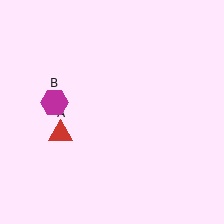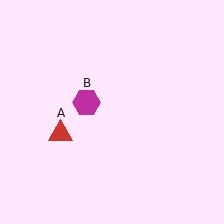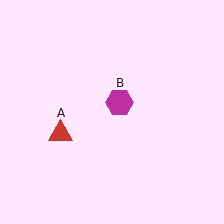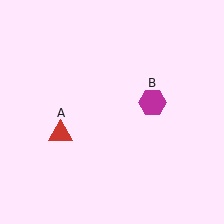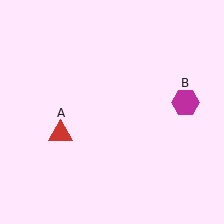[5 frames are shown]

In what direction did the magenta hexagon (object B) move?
The magenta hexagon (object B) moved right.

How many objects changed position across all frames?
1 object changed position: magenta hexagon (object B).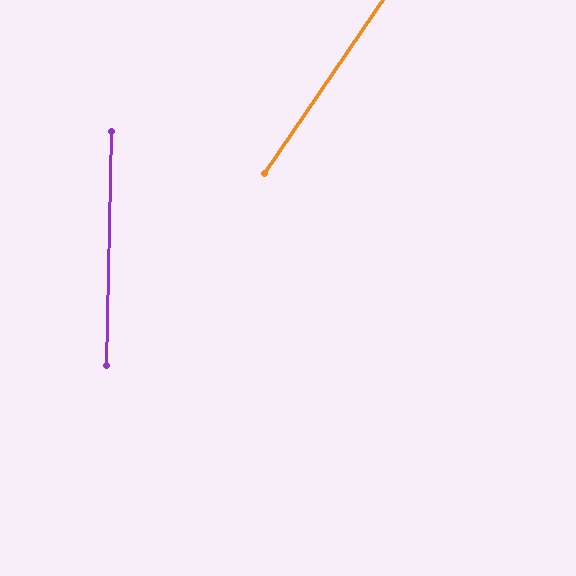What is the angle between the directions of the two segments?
Approximately 33 degrees.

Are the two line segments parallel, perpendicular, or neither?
Neither parallel nor perpendicular — they differ by about 33°.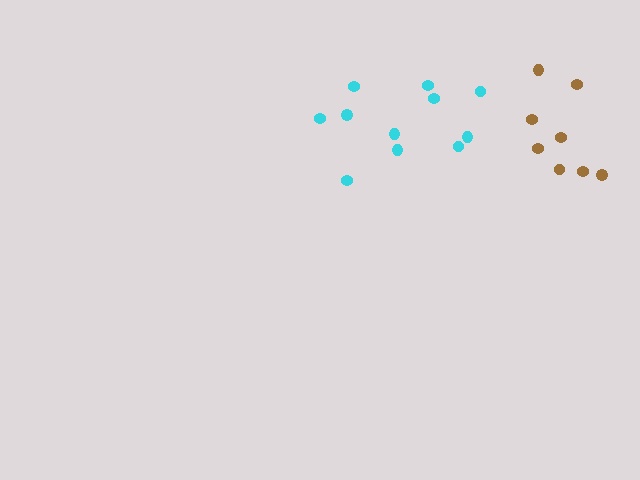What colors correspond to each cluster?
The clusters are colored: cyan, brown.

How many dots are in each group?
Group 1: 11 dots, Group 2: 8 dots (19 total).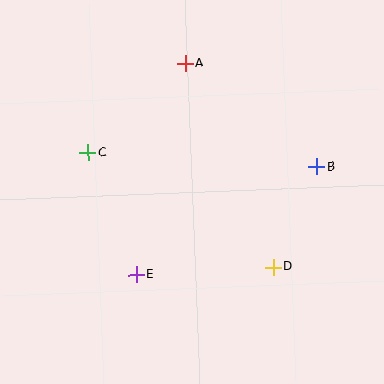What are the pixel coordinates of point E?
Point E is at (136, 275).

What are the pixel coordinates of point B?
Point B is at (317, 167).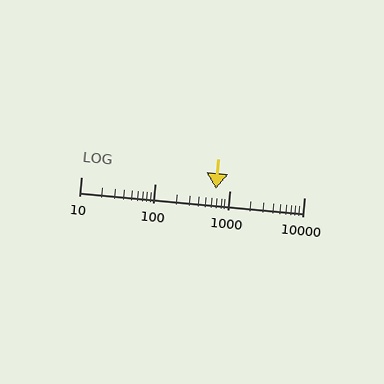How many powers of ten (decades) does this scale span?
The scale spans 3 decades, from 10 to 10000.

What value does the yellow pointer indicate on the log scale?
The pointer indicates approximately 650.